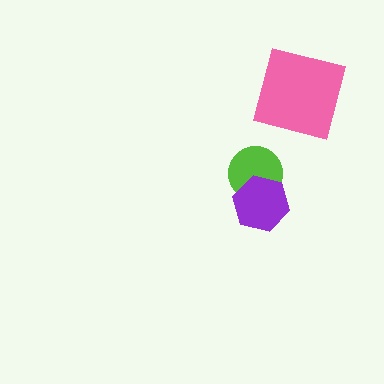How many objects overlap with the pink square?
0 objects overlap with the pink square.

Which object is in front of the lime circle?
The purple hexagon is in front of the lime circle.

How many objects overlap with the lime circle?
1 object overlaps with the lime circle.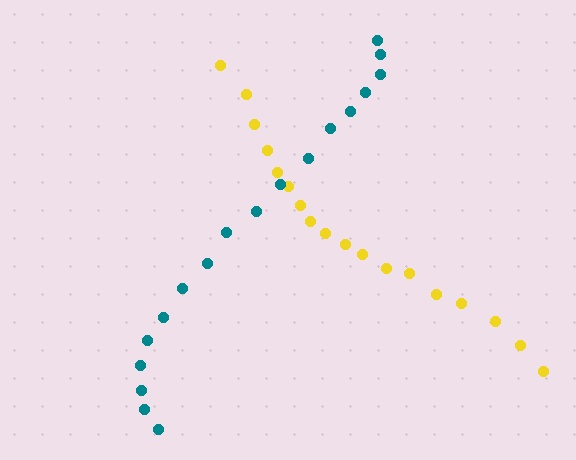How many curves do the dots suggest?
There are 2 distinct paths.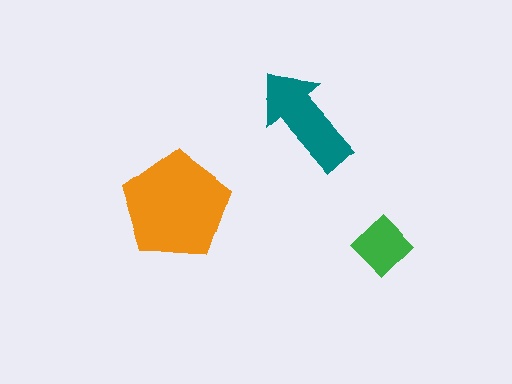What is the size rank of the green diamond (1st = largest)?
3rd.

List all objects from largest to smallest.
The orange pentagon, the teal arrow, the green diamond.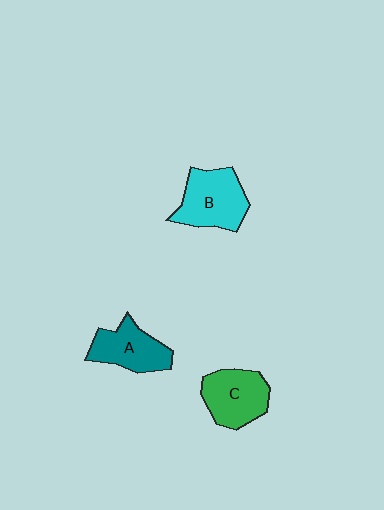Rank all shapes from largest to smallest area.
From largest to smallest: B (cyan), C (green), A (teal).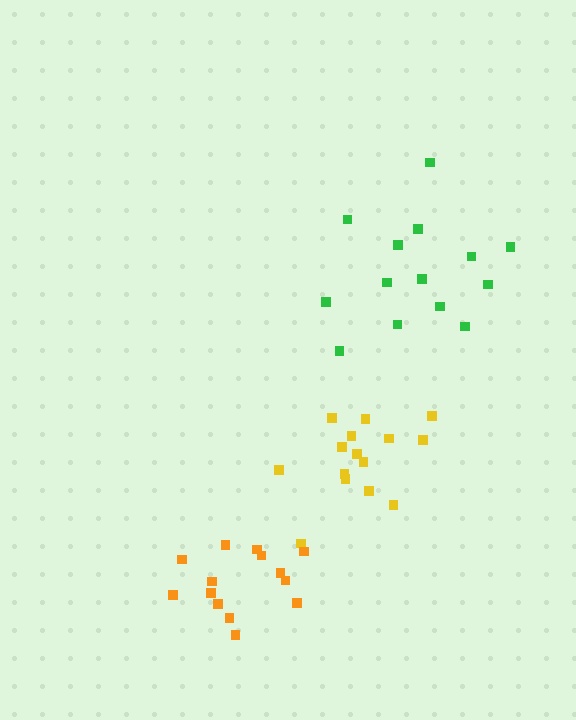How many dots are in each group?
Group 1: 15 dots, Group 2: 14 dots, Group 3: 14 dots (43 total).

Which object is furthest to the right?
The green cluster is rightmost.